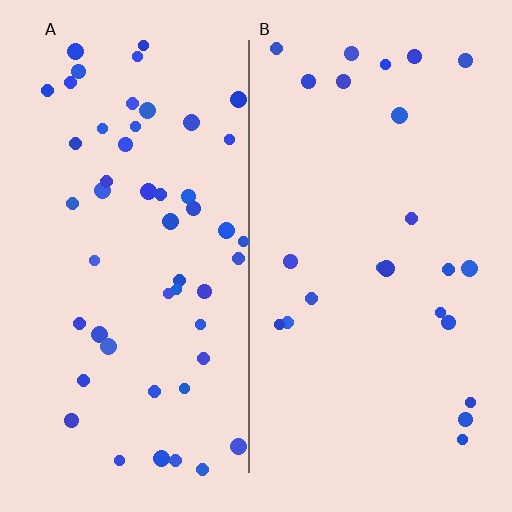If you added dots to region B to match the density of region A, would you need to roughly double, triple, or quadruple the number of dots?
Approximately double.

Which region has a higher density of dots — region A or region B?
A (the left).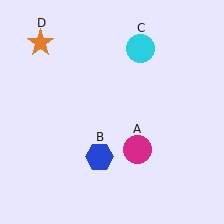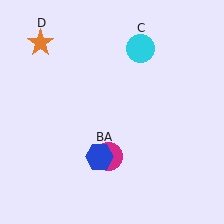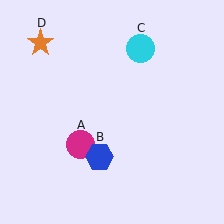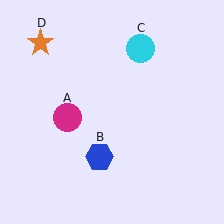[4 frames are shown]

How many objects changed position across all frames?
1 object changed position: magenta circle (object A).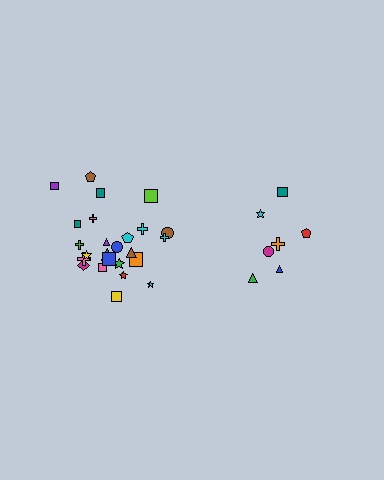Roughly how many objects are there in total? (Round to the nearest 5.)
Roughly 30 objects in total.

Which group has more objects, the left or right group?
The left group.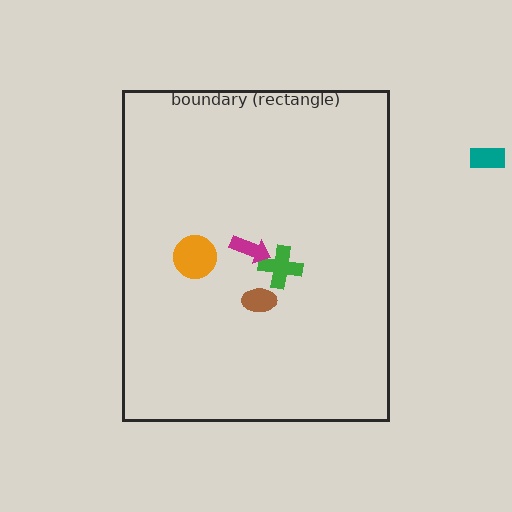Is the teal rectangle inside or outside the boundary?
Outside.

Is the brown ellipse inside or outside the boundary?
Inside.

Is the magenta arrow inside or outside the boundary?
Inside.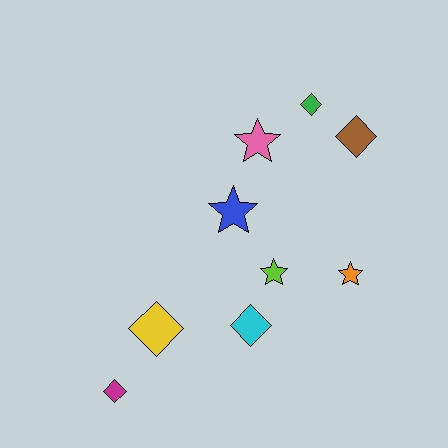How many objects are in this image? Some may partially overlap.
There are 9 objects.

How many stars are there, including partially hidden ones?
There are 4 stars.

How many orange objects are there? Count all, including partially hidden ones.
There is 1 orange object.